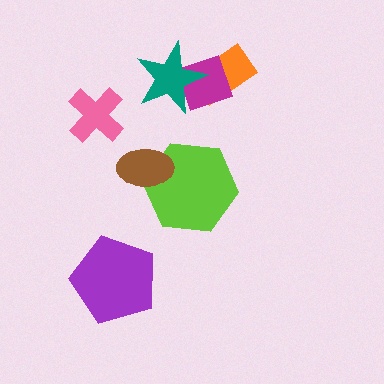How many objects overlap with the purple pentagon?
0 objects overlap with the purple pentagon.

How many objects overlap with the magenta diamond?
2 objects overlap with the magenta diamond.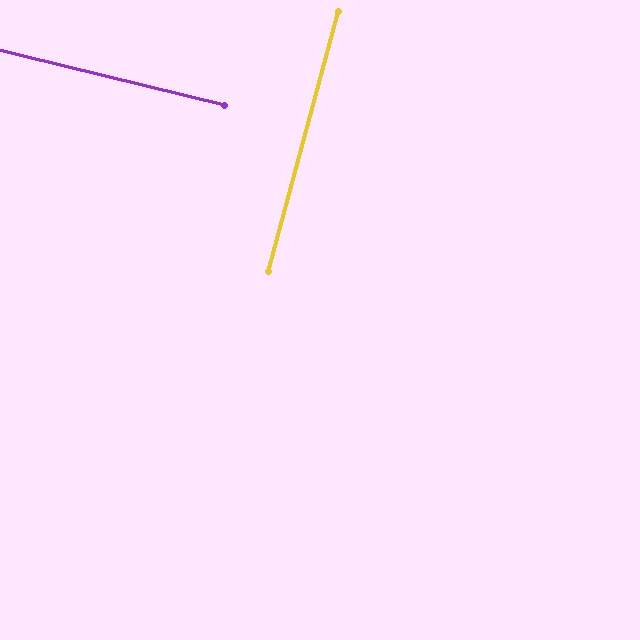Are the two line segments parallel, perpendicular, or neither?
Perpendicular — they meet at approximately 88°.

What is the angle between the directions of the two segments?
Approximately 88 degrees.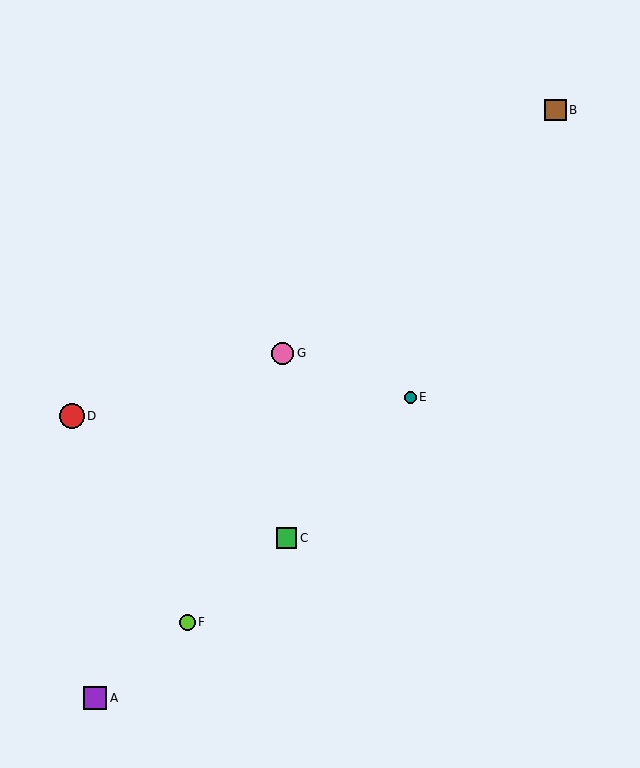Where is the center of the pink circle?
The center of the pink circle is at (282, 353).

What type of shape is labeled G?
Shape G is a pink circle.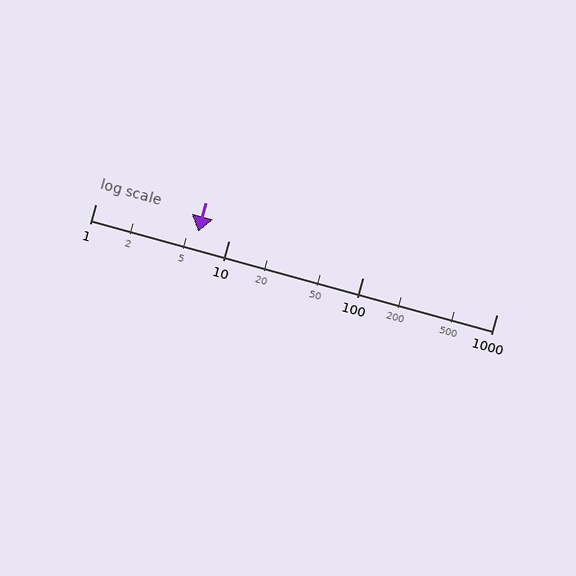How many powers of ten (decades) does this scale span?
The scale spans 3 decades, from 1 to 1000.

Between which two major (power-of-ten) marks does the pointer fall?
The pointer is between 1 and 10.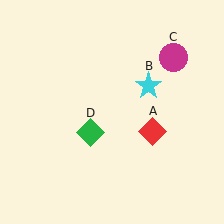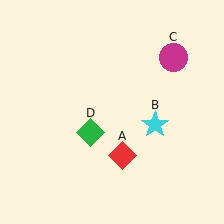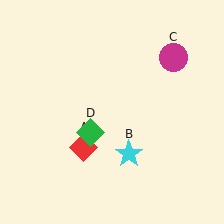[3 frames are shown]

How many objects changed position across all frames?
2 objects changed position: red diamond (object A), cyan star (object B).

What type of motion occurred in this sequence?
The red diamond (object A), cyan star (object B) rotated clockwise around the center of the scene.